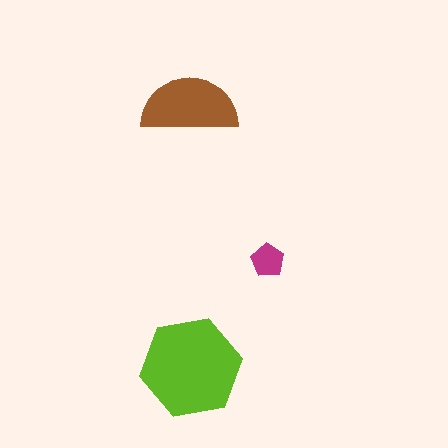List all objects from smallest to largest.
The magenta pentagon, the brown semicircle, the lime hexagon.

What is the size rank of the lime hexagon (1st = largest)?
1st.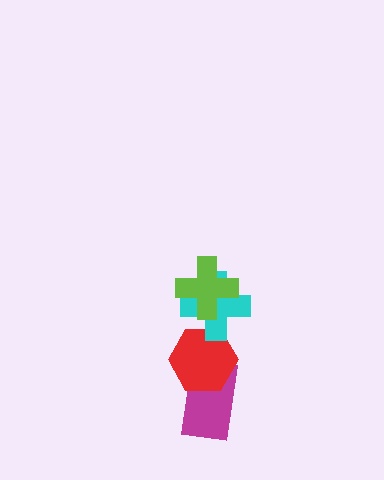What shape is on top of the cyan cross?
The lime cross is on top of the cyan cross.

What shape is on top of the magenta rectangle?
The red hexagon is on top of the magenta rectangle.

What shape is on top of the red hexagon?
The cyan cross is on top of the red hexagon.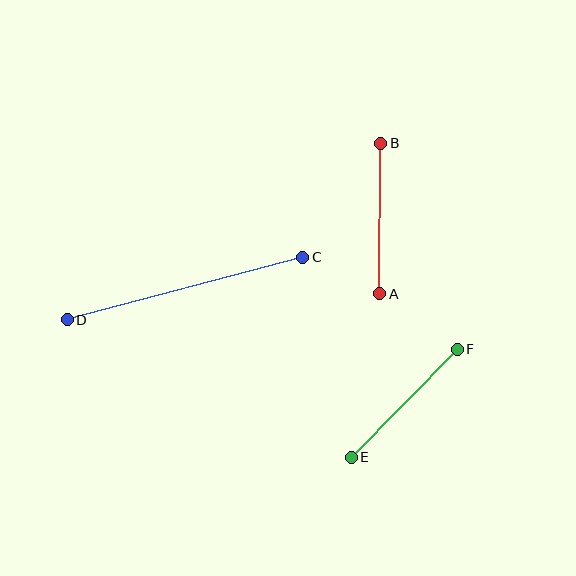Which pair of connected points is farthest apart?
Points C and D are farthest apart.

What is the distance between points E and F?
The distance is approximately 151 pixels.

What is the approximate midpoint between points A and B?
The midpoint is at approximately (380, 219) pixels.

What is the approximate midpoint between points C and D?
The midpoint is at approximately (185, 289) pixels.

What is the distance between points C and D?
The distance is approximately 244 pixels.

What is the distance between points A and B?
The distance is approximately 150 pixels.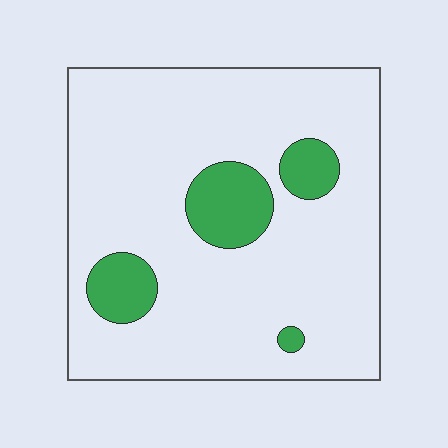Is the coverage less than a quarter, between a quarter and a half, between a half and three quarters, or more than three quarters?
Less than a quarter.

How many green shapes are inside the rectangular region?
4.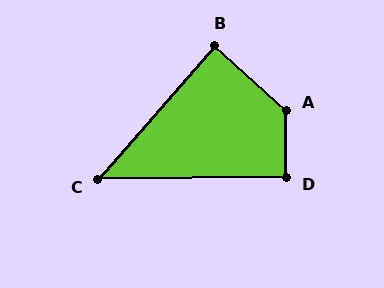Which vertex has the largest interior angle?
A, at approximately 132 degrees.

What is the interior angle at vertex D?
Approximately 91 degrees (approximately right).